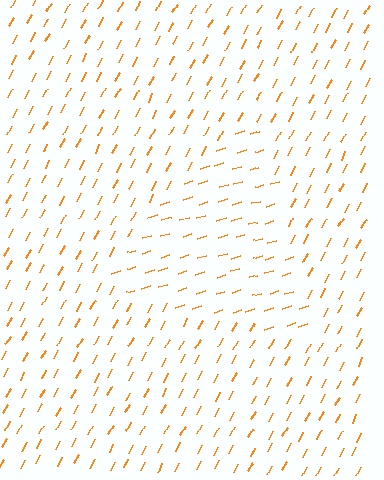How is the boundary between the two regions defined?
The boundary is defined purely by a change in line orientation (approximately 45 degrees difference). All lines are the same color and thickness.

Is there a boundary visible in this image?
Yes, there is a texture boundary formed by a change in line orientation.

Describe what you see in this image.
The image is filled with small orange line segments. A triangle region in the image has lines oriented differently from the surrounding lines, creating a visible texture boundary.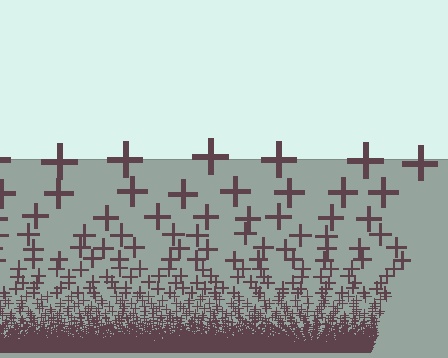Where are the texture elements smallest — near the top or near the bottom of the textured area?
Near the bottom.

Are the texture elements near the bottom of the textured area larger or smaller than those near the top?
Smaller. The gradient is inverted — elements near the bottom are smaller and denser.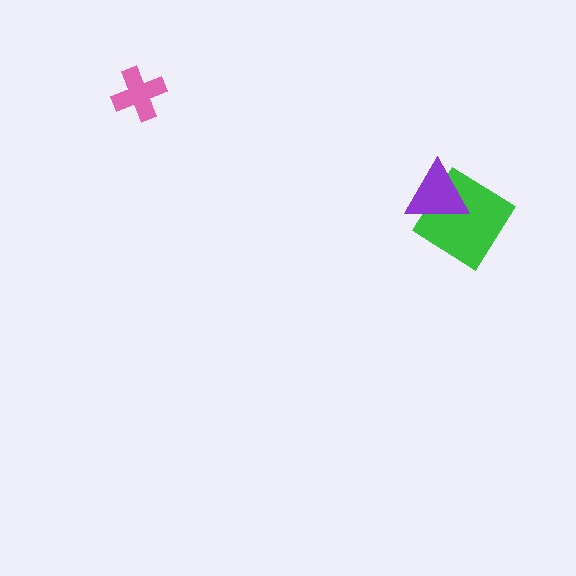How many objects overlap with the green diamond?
1 object overlaps with the green diamond.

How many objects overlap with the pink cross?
0 objects overlap with the pink cross.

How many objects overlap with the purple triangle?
1 object overlaps with the purple triangle.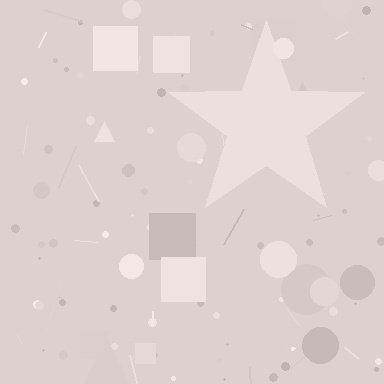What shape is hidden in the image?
A star is hidden in the image.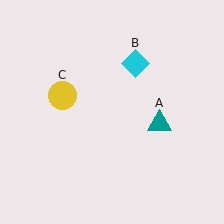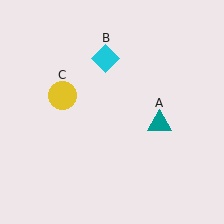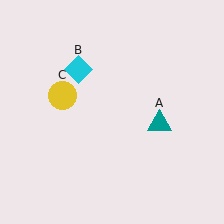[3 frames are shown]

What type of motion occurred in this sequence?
The cyan diamond (object B) rotated counterclockwise around the center of the scene.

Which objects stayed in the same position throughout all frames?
Teal triangle (object A) and yellow circle (object C) remained stationary.